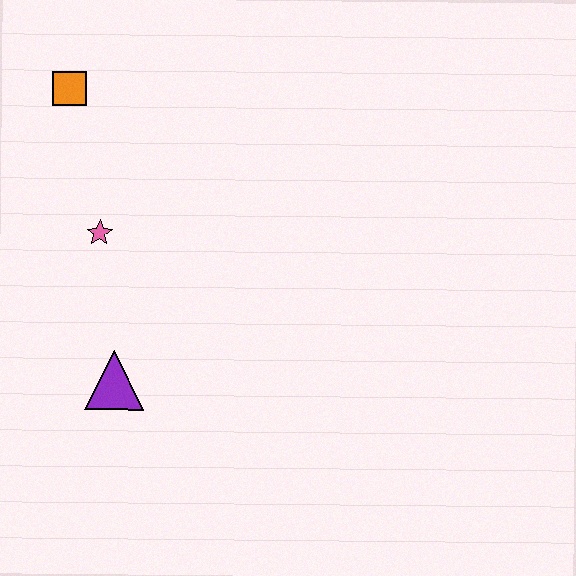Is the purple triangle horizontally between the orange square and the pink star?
No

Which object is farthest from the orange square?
The purple triangle is farthest from the orange square.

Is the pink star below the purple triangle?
No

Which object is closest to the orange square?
The pink star is closest to the orange square.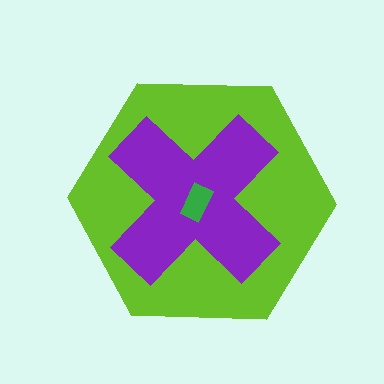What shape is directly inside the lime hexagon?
The purple cross.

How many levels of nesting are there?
3.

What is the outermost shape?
The lime hexagon.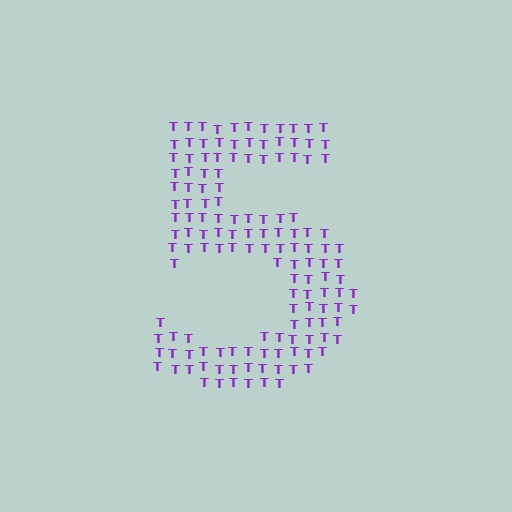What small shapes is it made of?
It is made of small letter T's.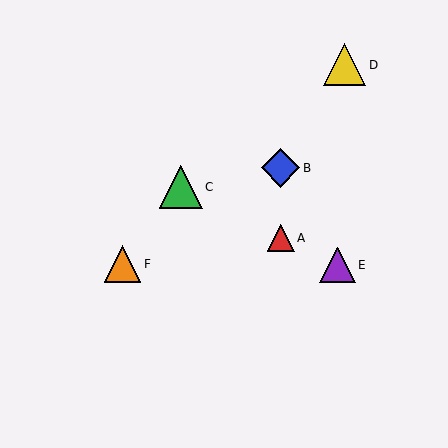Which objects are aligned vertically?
Objects A, B are aligned vertically.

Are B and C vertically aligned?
No, B is at x≈281 and C is at x≈181.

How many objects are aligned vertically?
2 objects (A, B) are aligned vertically.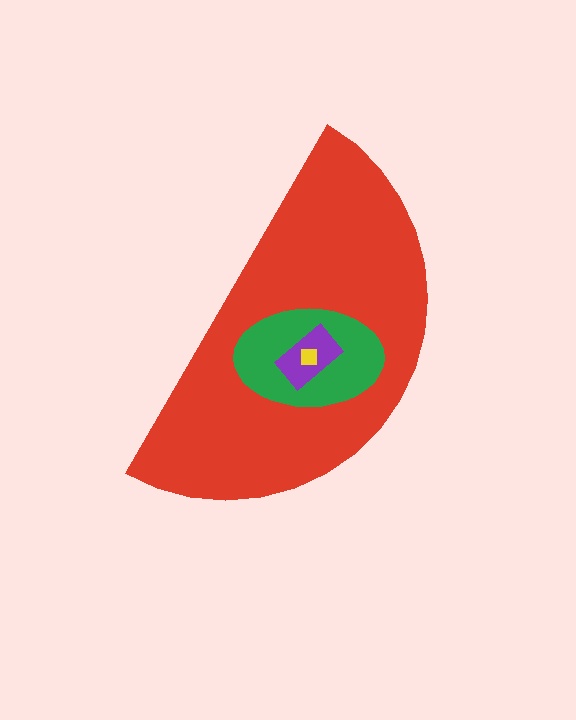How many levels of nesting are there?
4.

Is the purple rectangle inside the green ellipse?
Yes.